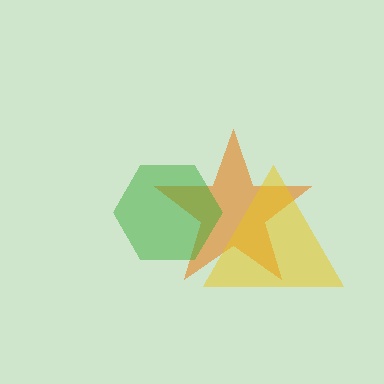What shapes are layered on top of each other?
The layered shapes are: an orange star, a yellow triangle, a green hexagon.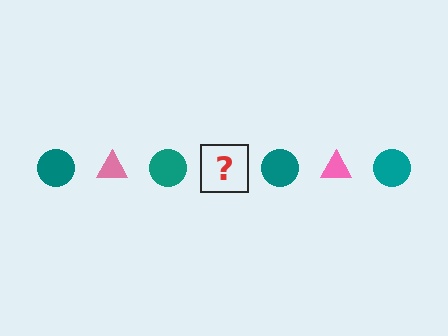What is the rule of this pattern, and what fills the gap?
The rule is that the pattern alternates between teal circle and pink triangle. The gap should be filled with a pink triangle.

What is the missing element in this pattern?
The missing element is a pink triangle.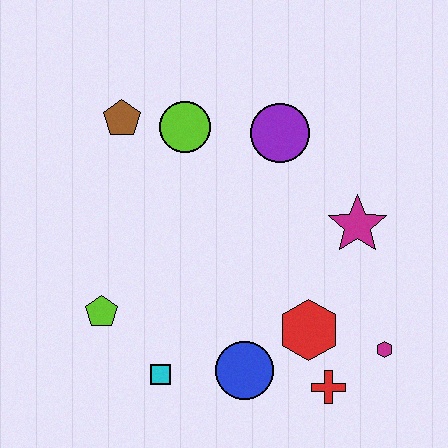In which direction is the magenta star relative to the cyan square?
The magenta star is to the right of the cyan square.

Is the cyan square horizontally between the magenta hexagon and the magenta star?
No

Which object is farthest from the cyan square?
The purple circle is farthest from the cyan square.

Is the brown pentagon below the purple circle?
No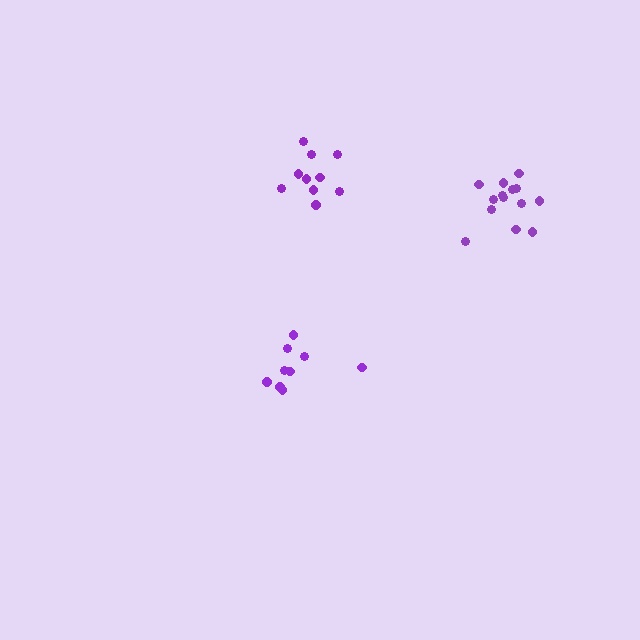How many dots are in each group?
Group 1: 9 dots, Group 2: 10 dots, Group 3: 14 dots (33 total).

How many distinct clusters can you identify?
There are 3 distinct clusters.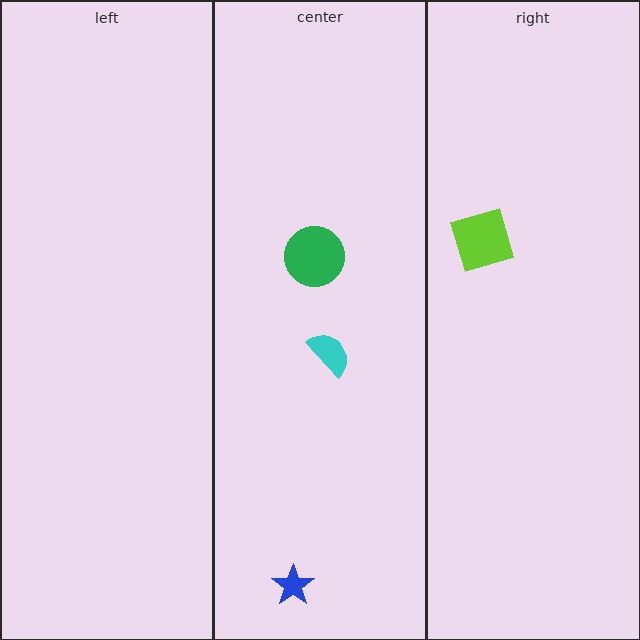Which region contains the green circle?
The center region.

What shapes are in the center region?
The green circle, the cyan semicircle, the blue star.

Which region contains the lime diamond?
The right region.